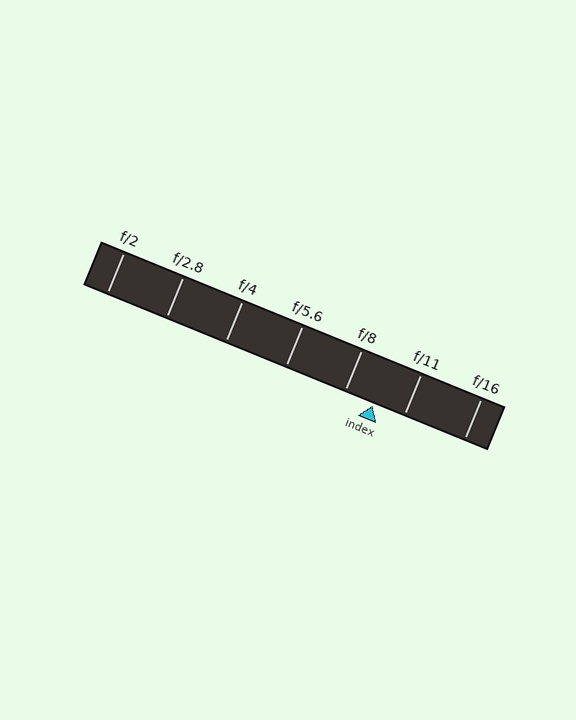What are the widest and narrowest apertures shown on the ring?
The widest aperture shown is f/2 and the narrowest is f/16.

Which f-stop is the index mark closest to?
The index mark is closest to f/8.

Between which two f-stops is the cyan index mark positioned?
The index mark is between f/8 and f/11.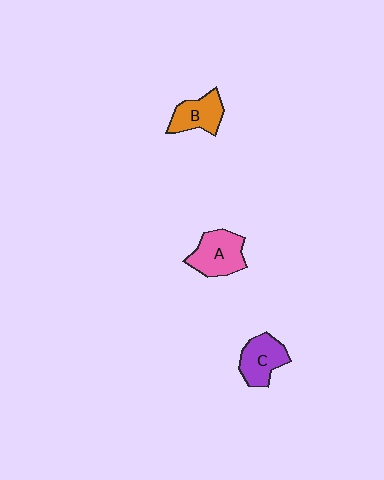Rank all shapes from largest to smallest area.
From largest to smallest: A (pink), C (purple), B (orange).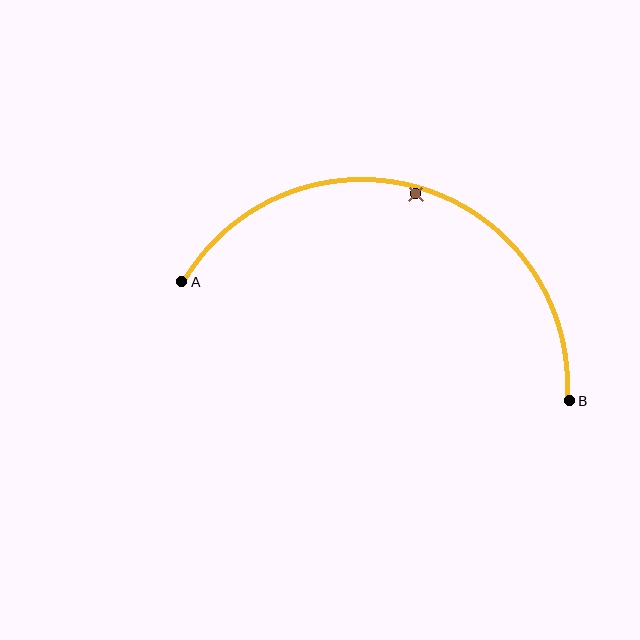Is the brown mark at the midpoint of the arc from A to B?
No — the brown mark does not lie on the arc at all. It sits slightly inside the curve.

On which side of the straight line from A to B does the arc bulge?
The arc bulges above the straight line connecting A and B.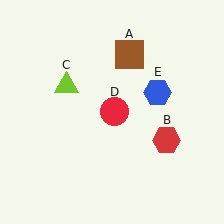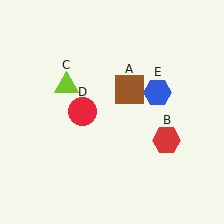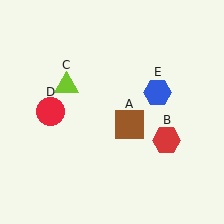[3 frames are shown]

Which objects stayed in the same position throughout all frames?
Red hexagon (object B) and lime triangle (object C) and blue hexagon (object E) remained stationary.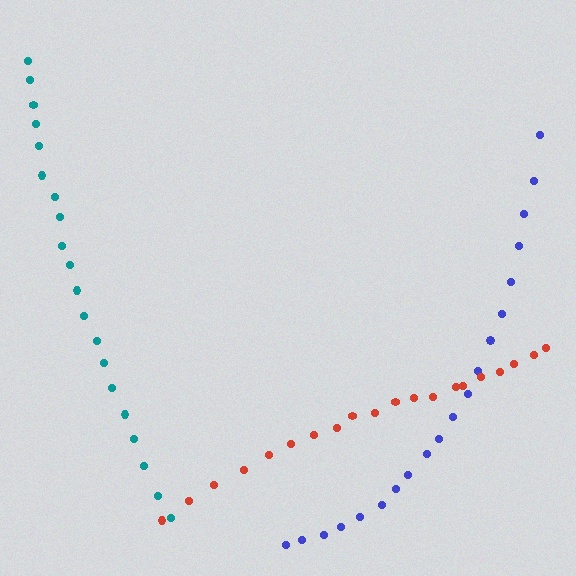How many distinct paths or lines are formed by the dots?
There are 3 distinct paths.